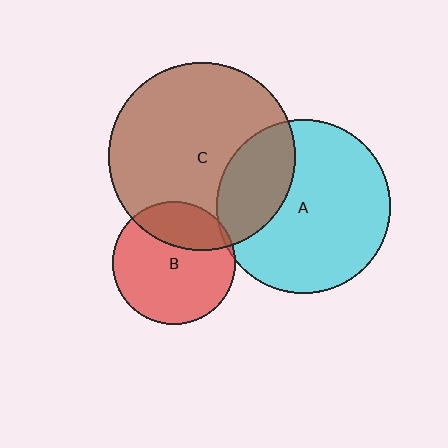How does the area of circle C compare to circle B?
Approximately 2.3 times.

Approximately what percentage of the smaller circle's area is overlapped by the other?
Approximately 30%.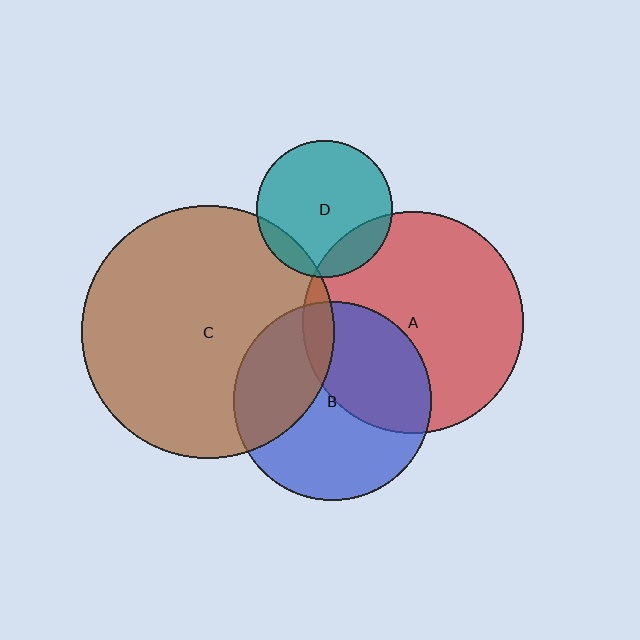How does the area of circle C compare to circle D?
Approximately 3.4 times.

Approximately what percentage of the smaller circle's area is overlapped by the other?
Approximately 35%.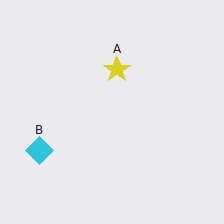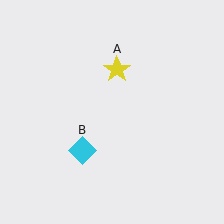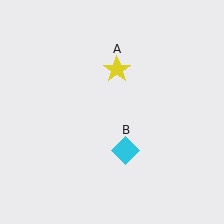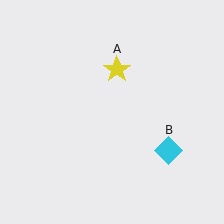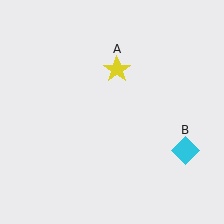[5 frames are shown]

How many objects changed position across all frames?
1 object changed position: cyan diamond (object B).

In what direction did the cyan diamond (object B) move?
The cyan diamond (object B) moved right.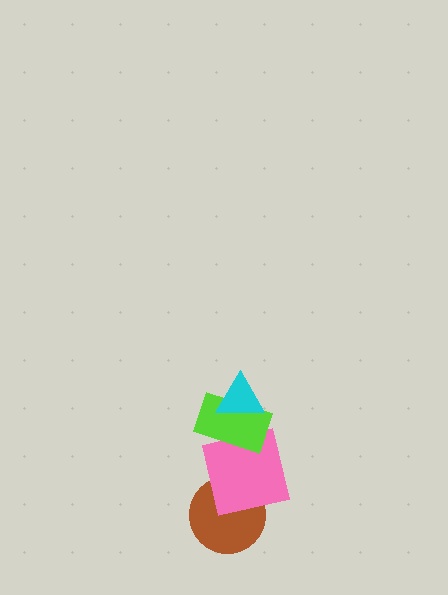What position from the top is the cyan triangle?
The cyan triangle is 1st from the top.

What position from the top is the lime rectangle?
The lime rectangle is 2nd from the top.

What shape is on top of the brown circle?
The pink square is on top of the brown circle.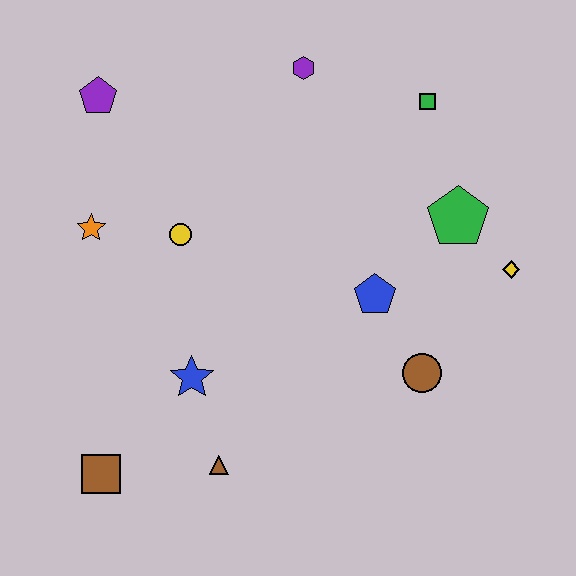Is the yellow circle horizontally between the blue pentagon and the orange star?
Yes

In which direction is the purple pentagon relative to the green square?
The purple pentagon is to the left of the green square.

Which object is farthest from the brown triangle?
The green square is farthest from the brown triangle.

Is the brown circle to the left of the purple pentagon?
No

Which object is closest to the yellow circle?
The orange star is closest to the yellow circle.